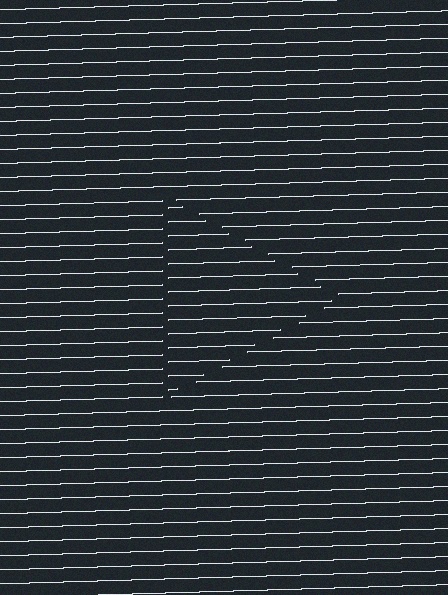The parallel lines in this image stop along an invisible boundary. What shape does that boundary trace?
An illusory triangle. The interior of the shape contains the same grating, shifted by half a period — the contour is defined by the phase discontinuity where line-ends from the inner and outer gratings abut.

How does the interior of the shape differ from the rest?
The interior of the shape contains the same grating, shifted by half a period — the contour is defined by the phase discontinuity where line-ends from the inner and outer gratings abut.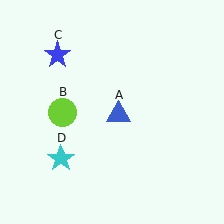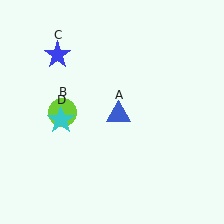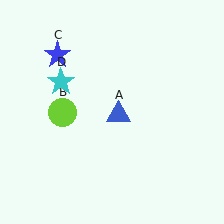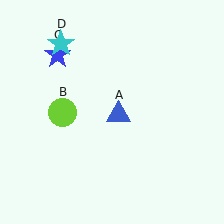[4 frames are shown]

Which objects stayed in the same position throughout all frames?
Blue triangle (object A) and lime circle (object B) and blue star (object C) remained stationary.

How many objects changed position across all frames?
1 object changed position: cyan star (object D).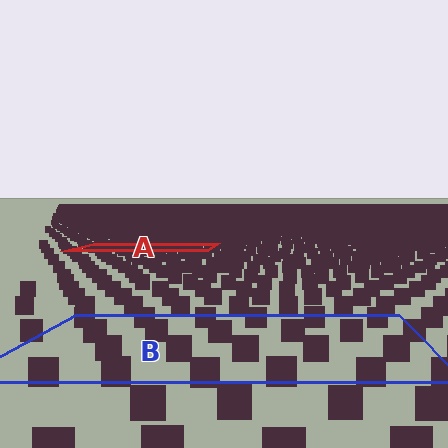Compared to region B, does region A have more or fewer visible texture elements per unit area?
Region A has more texture elements per unit area — they are packed more densely because it is farther away.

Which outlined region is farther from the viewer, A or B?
Region A is farther from the viewer — the texture elements inside it appear smaller and more densely packed.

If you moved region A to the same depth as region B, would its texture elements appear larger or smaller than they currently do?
They would appear larger. At a closer depth, the same texture elements are projected at a bigger on-screen size.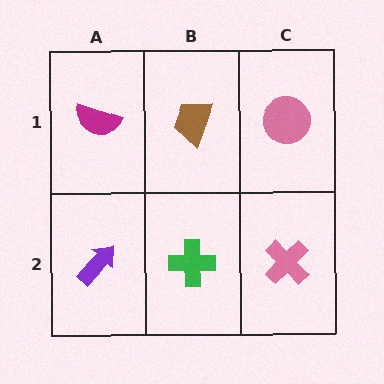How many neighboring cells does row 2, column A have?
2.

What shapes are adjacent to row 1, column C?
A pink cross (row 2, column C), a brown trapezoid (row 1, column B).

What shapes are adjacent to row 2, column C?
A pink circle (row 1, column C), a green cross (row 2, column B).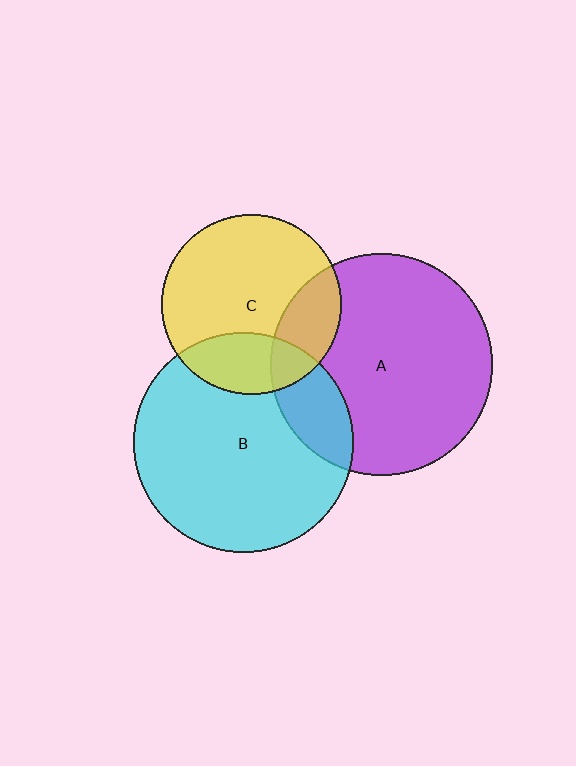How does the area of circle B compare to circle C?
Approximately 1.5 times.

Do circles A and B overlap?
Yes.